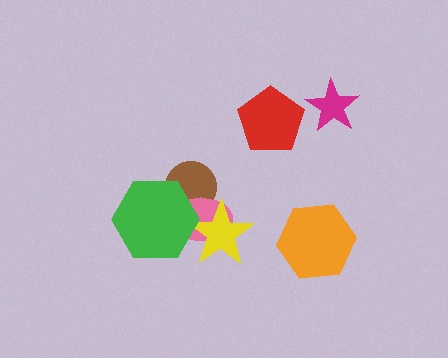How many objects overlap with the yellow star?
2 objects overlap with the yellow star.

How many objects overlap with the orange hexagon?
0 objects overlap with the orange hexagon.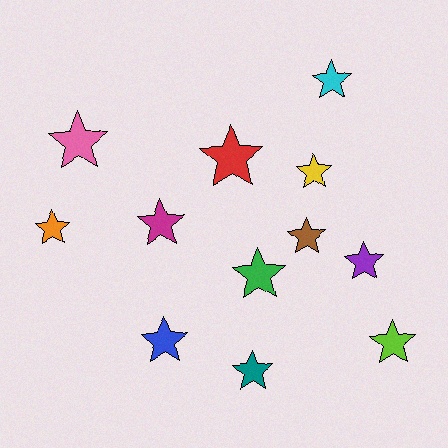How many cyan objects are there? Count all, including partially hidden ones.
There is 1 cyan object.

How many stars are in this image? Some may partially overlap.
There are 12 stars.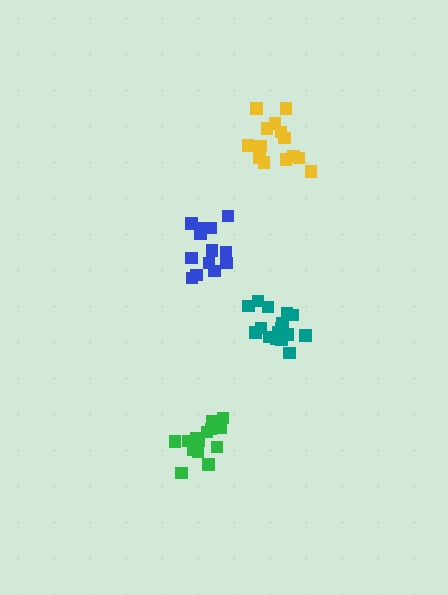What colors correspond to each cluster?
The clusters are colored: blue, yellow, green, teal.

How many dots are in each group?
Group 1: 14 dots, Group 2: 14 dots, Group 3: 14 dots, Group 4: 16 dots (58 total).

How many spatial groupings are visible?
There are 4 spatial groupings.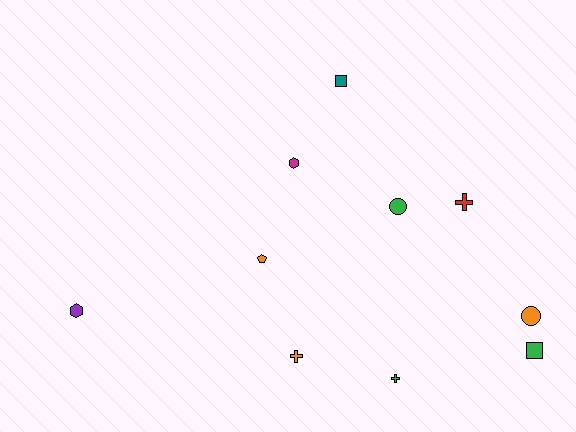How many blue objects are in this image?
There are no blue objects.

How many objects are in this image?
There are 10 objects.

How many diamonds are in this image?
There are no diamonds.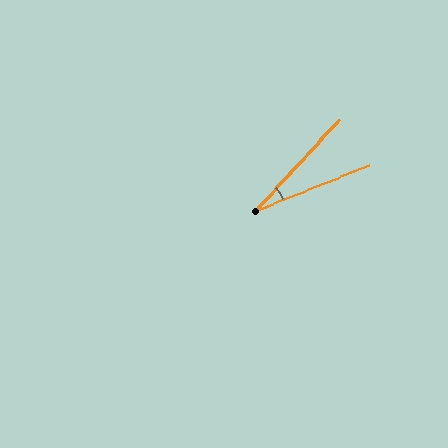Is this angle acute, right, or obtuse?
It is acute.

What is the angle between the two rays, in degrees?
Approximately 25 degrees.